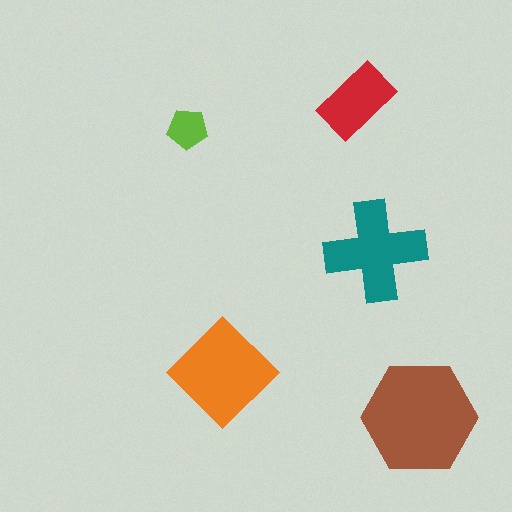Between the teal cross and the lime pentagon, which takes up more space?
The teal cross.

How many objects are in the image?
There are 5 objects in the image.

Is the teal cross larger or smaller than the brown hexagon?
Smaller.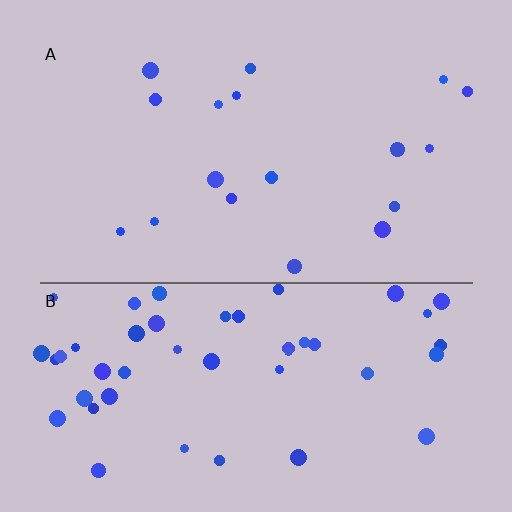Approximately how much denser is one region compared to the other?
Approximately 2.7× — region B over region A.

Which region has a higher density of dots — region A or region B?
B (the bottom).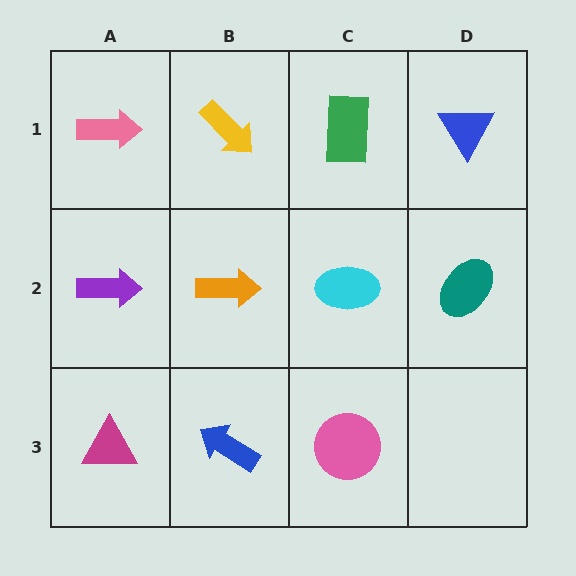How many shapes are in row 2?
4 shapes.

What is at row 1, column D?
A blue triangle.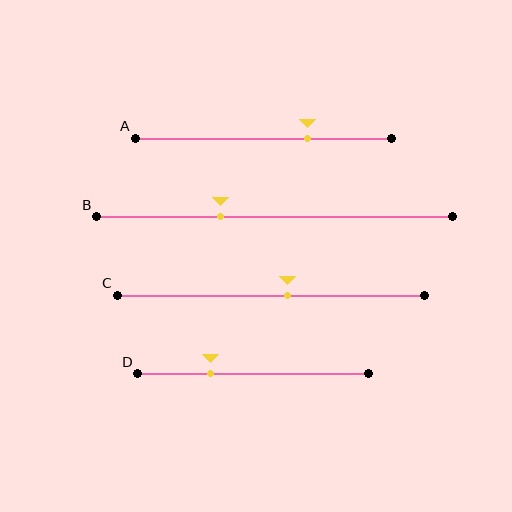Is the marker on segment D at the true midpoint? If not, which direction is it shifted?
No, the marker on segment D is shifted to the left by about 18% of the segment length.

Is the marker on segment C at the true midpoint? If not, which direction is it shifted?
No, the marker on segment C is shifted to the right by about 5% of the segment length.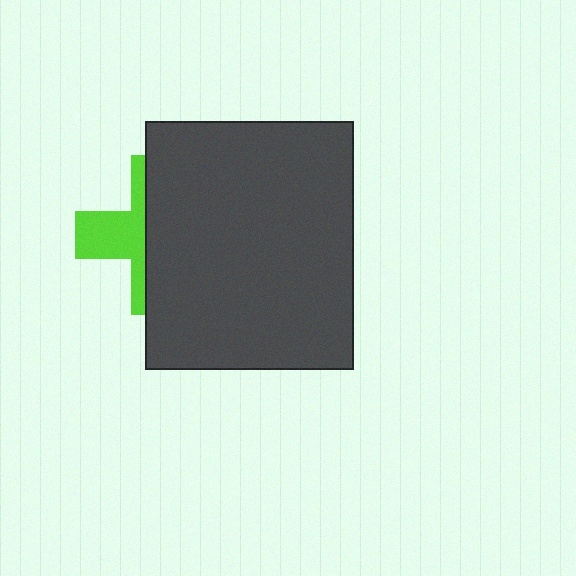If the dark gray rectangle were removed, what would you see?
You would see the complete lime cross.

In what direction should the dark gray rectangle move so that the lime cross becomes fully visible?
The dark gray rectangle should move right. That is the shortest direction to clear the overlap and leave the lime cross fully visible.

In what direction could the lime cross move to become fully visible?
The lime cross could move left. That would shift it out from behind the dark gray rectangle entirely.